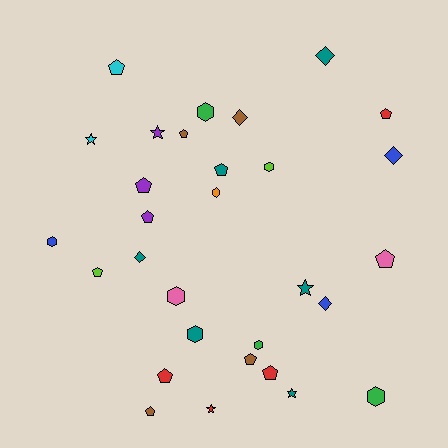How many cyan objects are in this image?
There are 2 cyan objects.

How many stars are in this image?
There are 5 stars.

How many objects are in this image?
There are 30 objects.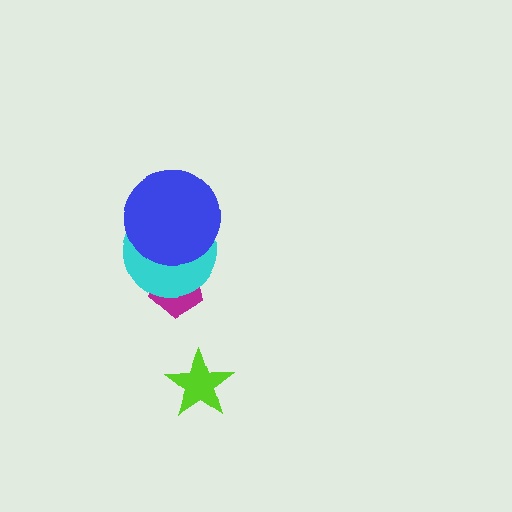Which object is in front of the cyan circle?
The blue circle is in front of the cyan circle.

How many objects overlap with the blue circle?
1 object overlaps with the blue circle.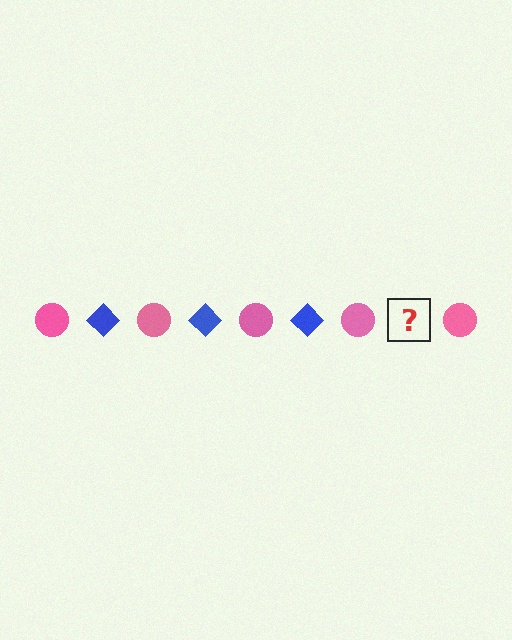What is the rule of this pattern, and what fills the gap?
The rule is that the pattern alternates between pink circle and blue diamond. The gap should be filled with a blue diamond.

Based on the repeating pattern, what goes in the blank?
The blank should be a blue diamond.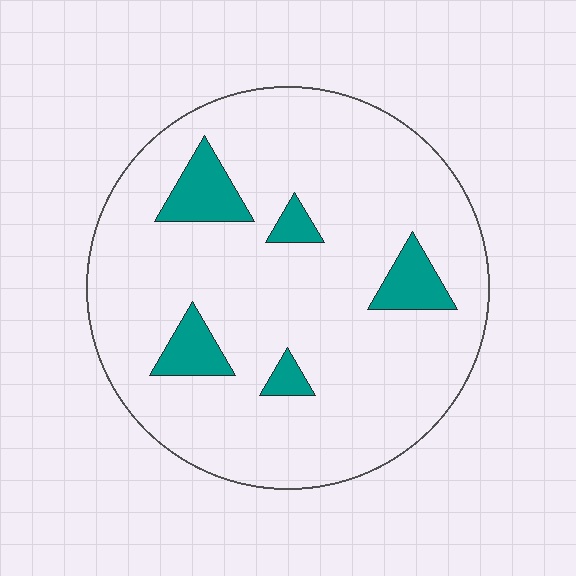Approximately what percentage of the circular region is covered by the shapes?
Approximately 10%.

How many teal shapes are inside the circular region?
5.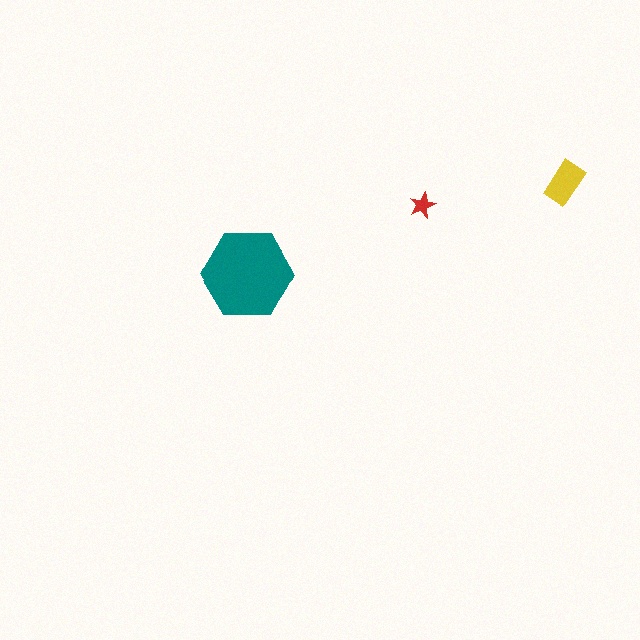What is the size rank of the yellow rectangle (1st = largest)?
2nd.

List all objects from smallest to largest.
The red star, the yellow rectangle, the teal hexagon.